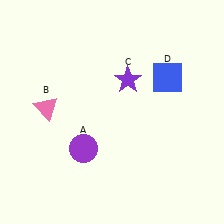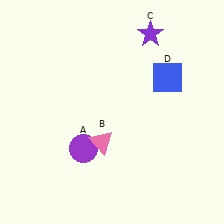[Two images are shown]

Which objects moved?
The objects that moved are: the pink triangle (B), the purple star (C).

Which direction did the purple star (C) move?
The purple star (C) moved up.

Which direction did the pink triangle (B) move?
The pink triangle (B) moved right.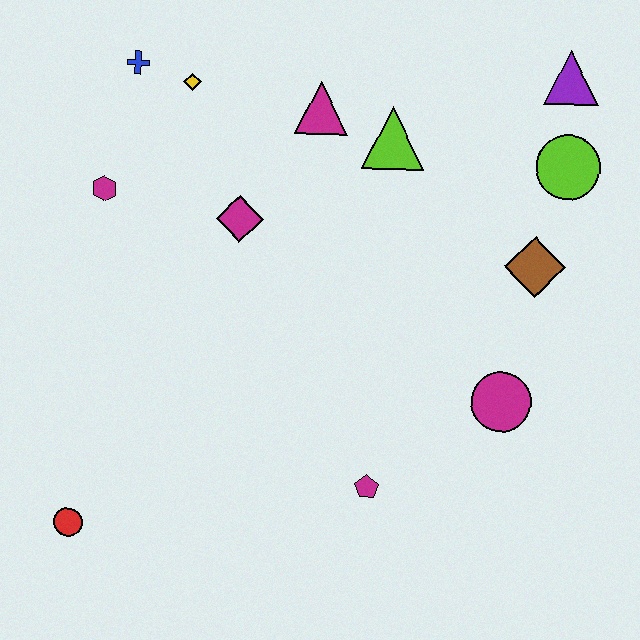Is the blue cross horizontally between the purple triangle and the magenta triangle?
No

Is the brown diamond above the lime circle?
No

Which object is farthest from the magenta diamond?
The purple triangle is farthest from the magenta diamond.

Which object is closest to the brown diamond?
The lime circle is closest to the brown diamond.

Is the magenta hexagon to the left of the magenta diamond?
Yes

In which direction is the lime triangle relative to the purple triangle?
The lime triangle is to the left of the purple triangle.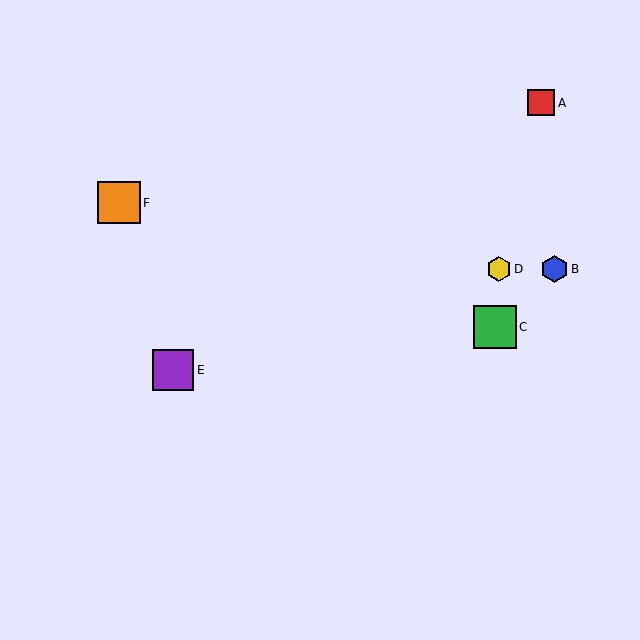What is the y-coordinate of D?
Object D is at y≈269.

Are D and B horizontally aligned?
Yes, both are at y≈269.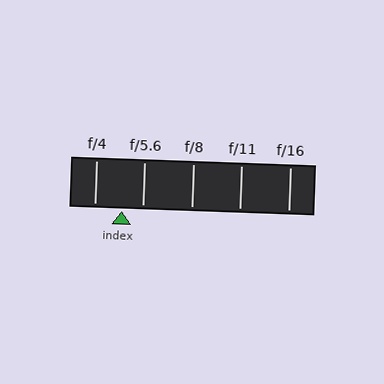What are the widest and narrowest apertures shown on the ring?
The widest aperture shown is f/4 and the narrowest is f/16.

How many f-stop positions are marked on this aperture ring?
There are 5 f-stop positions marked.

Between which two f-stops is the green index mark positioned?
The index mark is between f/4 and f/5.6.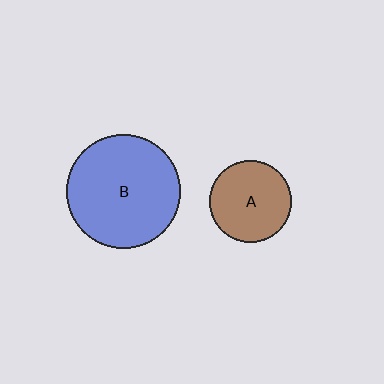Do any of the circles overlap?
No, none of the circles overlap.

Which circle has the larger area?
Circle B (blue).